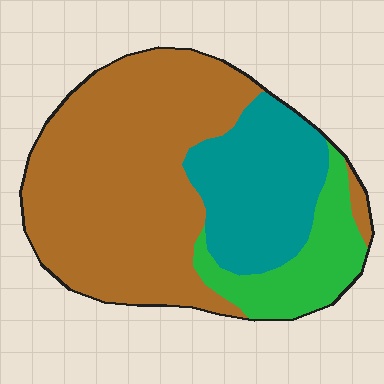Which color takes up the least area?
Green, at roughly 15%.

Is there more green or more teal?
Teal.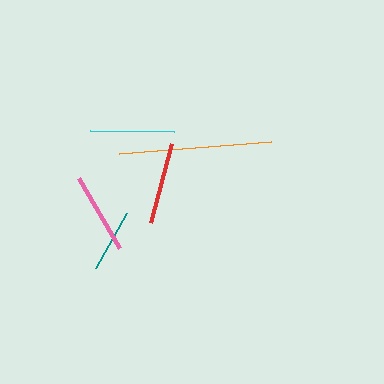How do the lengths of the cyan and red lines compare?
The cyan and red lines are approximately the same length.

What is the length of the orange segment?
The orange segment is approximately 153 pixels long.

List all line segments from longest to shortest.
From longest to shortest: orange, cyan, red, pink, teal.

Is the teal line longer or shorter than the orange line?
The orange line is longer than the teal line.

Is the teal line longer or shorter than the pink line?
The pink line is longer than the teal line.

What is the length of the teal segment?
The teal segment is approximately 63 pixels long.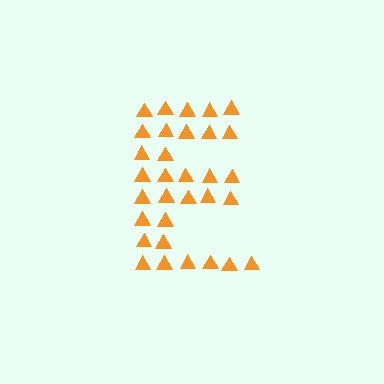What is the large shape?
The large shape is the letter E.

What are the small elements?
The small elements are triangles.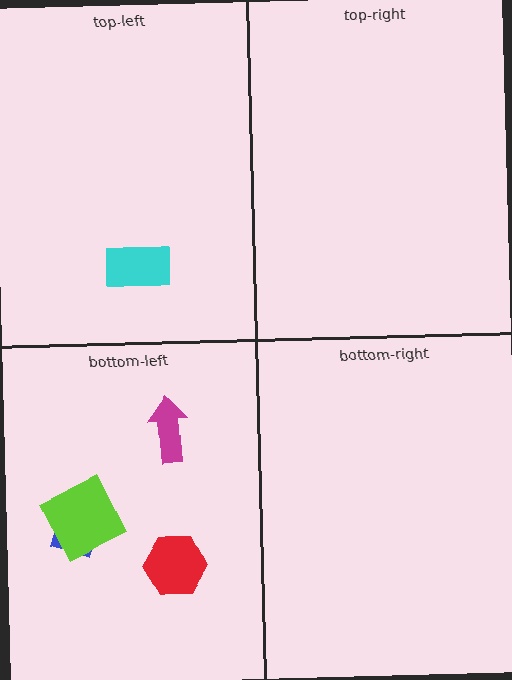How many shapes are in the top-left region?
1.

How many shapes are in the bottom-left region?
4.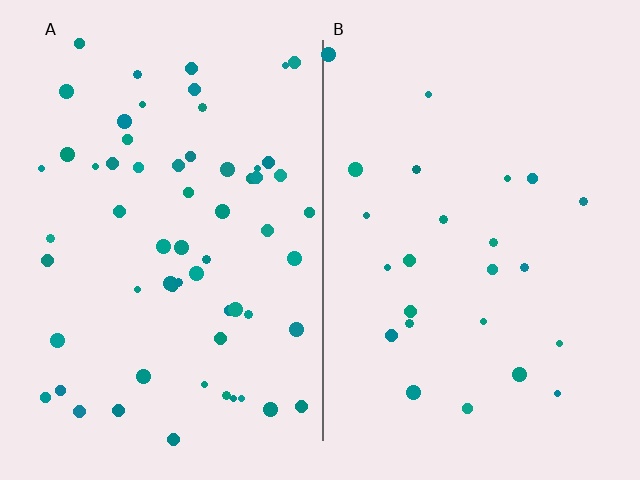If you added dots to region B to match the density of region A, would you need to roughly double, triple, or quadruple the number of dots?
Approximately double.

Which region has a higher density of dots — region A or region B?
A (the left).